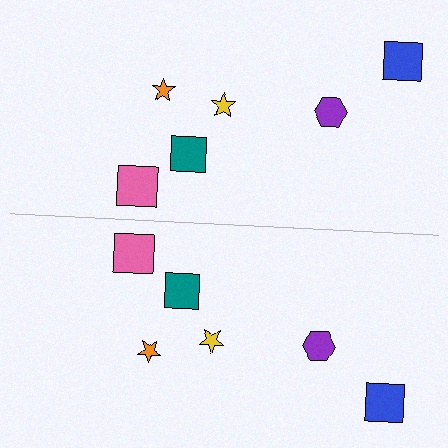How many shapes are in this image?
There are 12 shapes in this image.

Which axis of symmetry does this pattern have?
The pattern has a horizontal axis of symmetry running through the center of the image.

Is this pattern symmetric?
Yes, this pattern has bilateral (reflection) symmetry.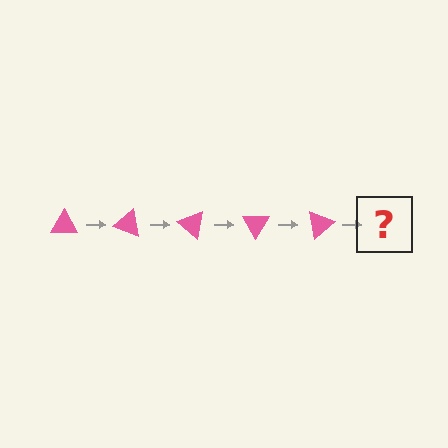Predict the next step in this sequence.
The next step is a pink triangle rotated 100 degrees.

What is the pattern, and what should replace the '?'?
The pattern is that the triangle rotates 20 degrees each step. The '?' should be a pink triangle rotated 100 degrees.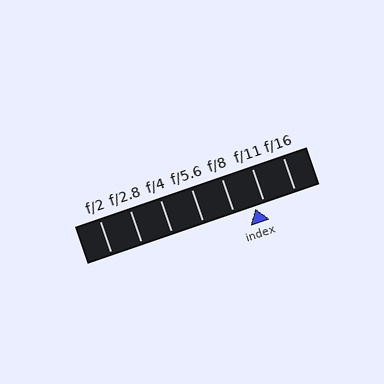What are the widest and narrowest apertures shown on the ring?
The widest aperture shown is f/2 and the narrowest is f/16.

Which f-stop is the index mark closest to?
The index mark is closest to f/11.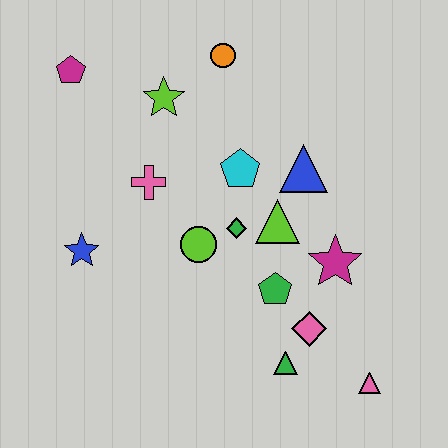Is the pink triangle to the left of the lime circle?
No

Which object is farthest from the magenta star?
The magenta pentagon is farthest from the magenta star.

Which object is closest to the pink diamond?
The green triangle is closest to the pink diamond.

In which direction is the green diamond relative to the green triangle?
The green diamond is above the green triangle.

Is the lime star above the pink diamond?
Yes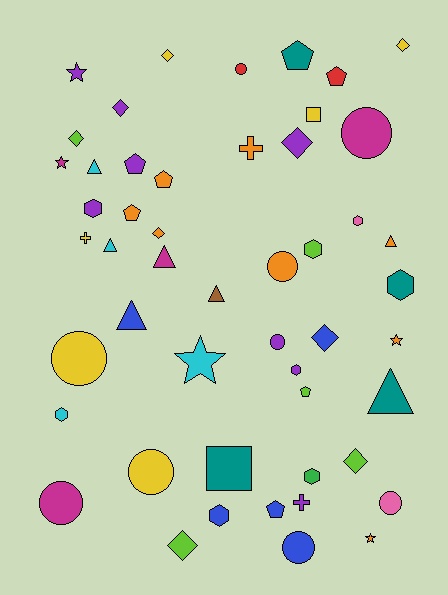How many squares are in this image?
There are 2 squares.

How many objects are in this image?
There are 50 objects.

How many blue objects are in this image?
There are 5 blue objects.